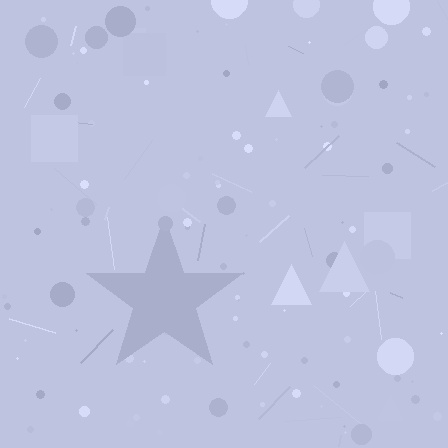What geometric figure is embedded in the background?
A star is embedded in the background.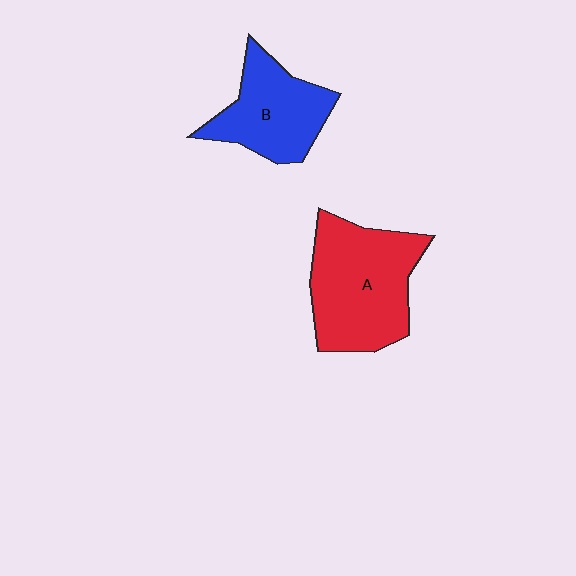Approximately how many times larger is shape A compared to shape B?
Approximately 1.4 times.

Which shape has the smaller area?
Shape B (blue).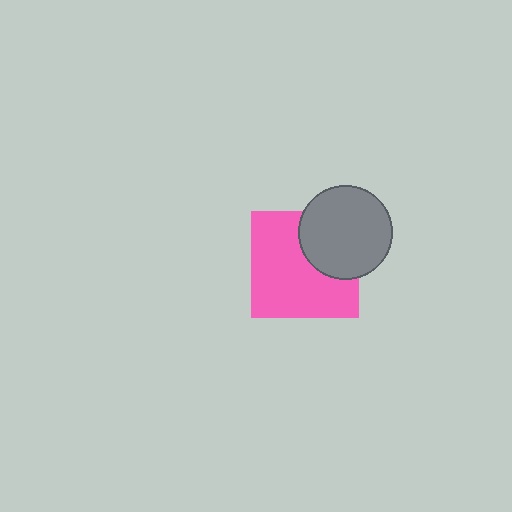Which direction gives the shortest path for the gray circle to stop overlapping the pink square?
Moving toward the upper-right gives the shortest separation.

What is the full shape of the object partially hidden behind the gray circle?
The partially hidden object is a pink square.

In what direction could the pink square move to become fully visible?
The pink square could move toward the lower-left. That would shift it out from behind the gray circle entirely.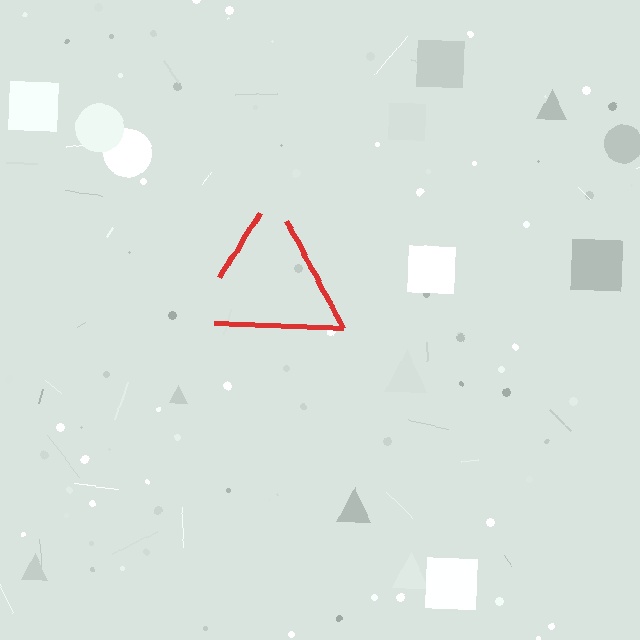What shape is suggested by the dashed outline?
The dashed outline suggests a triangle.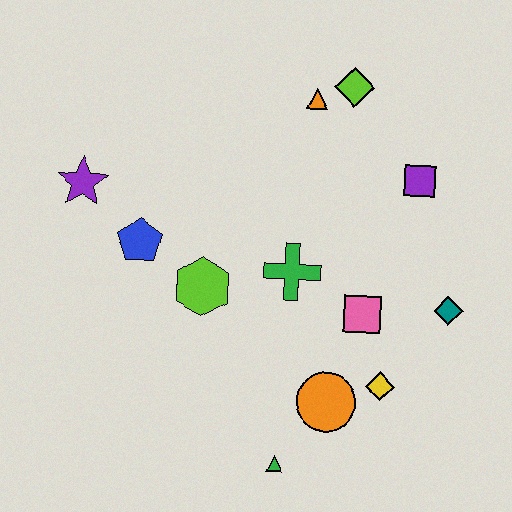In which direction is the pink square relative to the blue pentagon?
The pink square is to the right of the blue pentagon.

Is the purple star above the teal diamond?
Yes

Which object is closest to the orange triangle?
The lime diamond is closest to the orange triangle.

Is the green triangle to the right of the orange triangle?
No